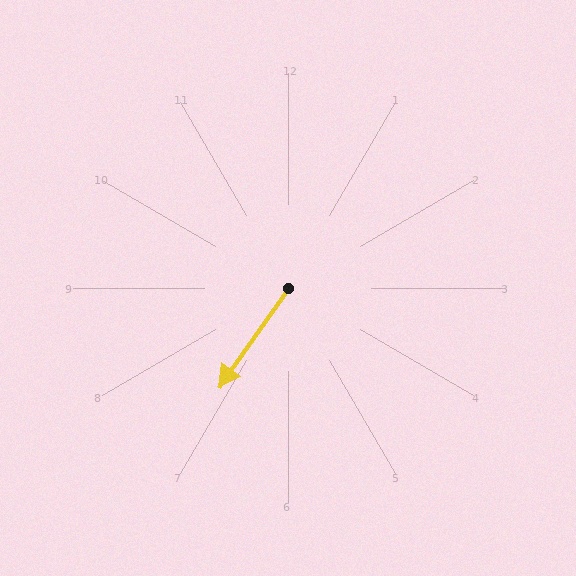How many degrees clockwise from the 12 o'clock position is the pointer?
Approximately 215 degrees.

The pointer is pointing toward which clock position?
Roughly 7 o'clock.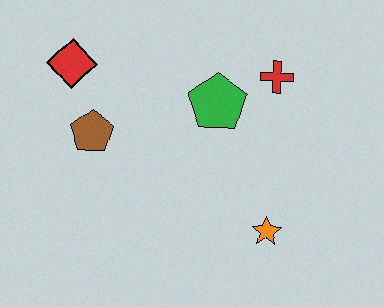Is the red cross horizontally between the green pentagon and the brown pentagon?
No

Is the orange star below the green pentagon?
Yes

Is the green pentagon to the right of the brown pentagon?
Yes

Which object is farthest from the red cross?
The red diamond is farthest from the red cross.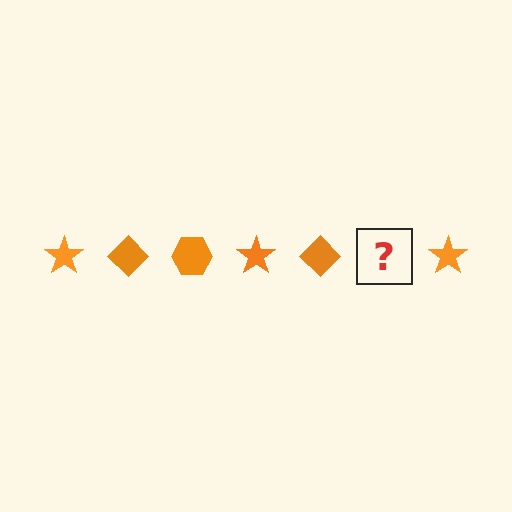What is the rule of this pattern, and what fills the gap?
The rule is that the pattern cycles through star, diamond, hexagon shapes in orange. The gap should be filled with an orange hexagon.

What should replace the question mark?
The question mark should be replaced with an orange hexagon.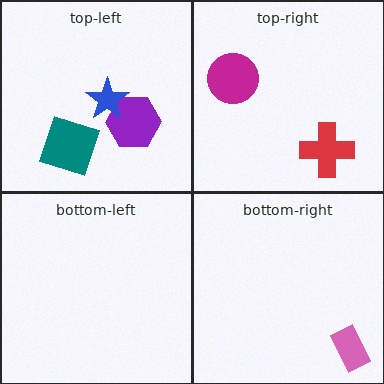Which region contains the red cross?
The top-right region.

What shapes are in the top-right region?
The red cross, the magenta circle.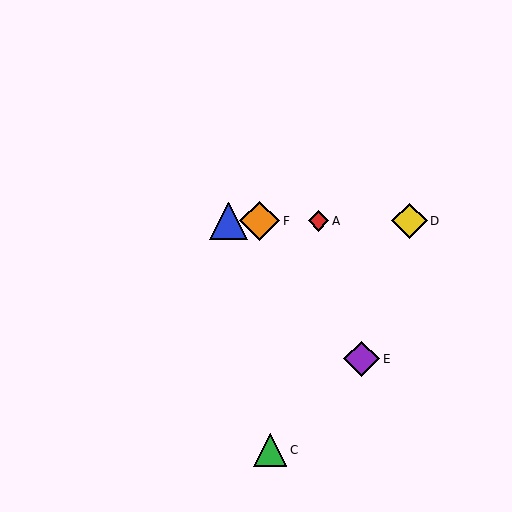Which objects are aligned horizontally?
Objects A, B, D, F are aligned horizontally.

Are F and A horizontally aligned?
Yes, both are at y≈221.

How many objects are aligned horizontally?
4 objects (A, B, D, F) are aligned horizontally.